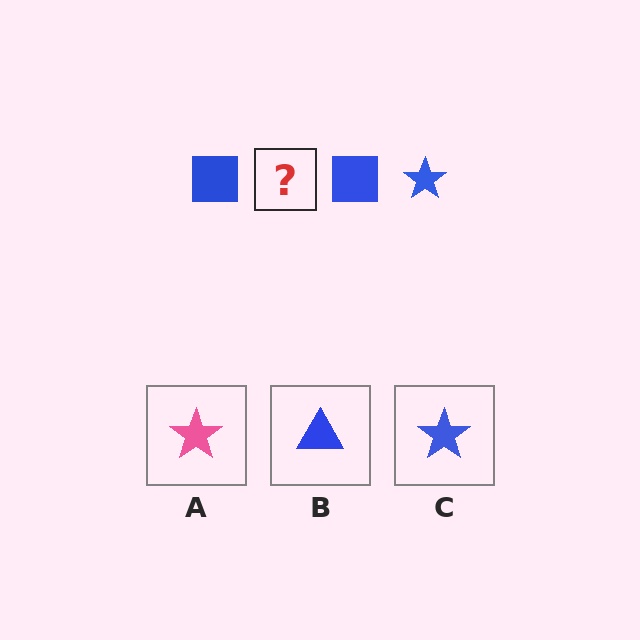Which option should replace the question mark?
Option C.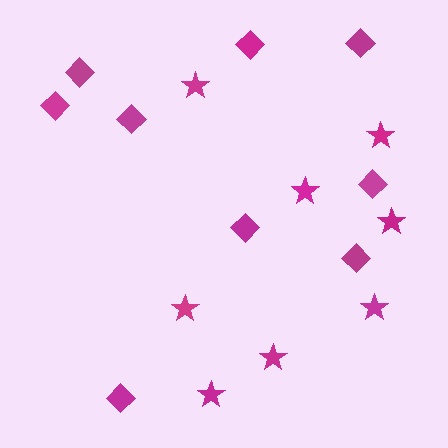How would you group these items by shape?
There are 2 groups: one group of diamonds (9) and one group of stars (8).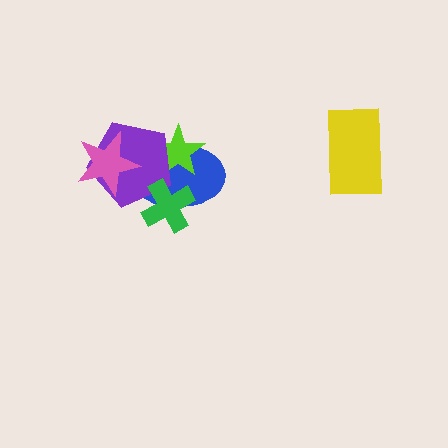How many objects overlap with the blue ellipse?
4 objects overlap with the blue ellipse.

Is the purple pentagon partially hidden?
Yes, it is partially covered by another shape.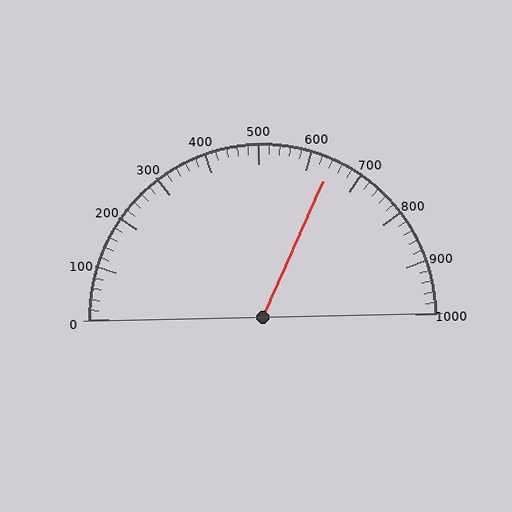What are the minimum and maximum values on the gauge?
The gauge ranges from 0 to 1000.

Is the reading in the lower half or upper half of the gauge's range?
The reading is in the upper half of the range (0 to 1000).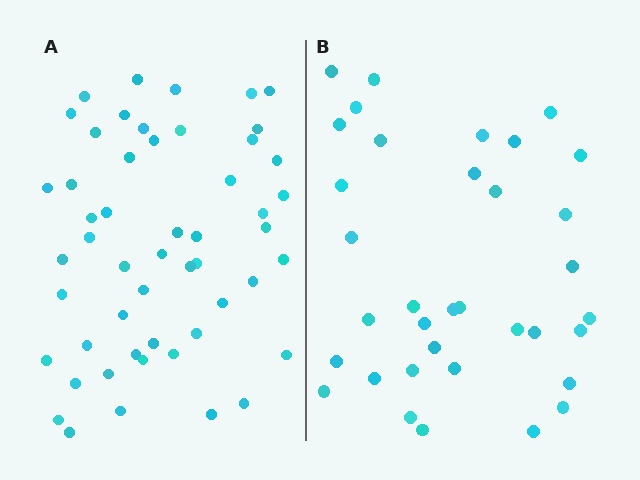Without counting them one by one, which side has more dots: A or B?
Region A (the left region) has more dots.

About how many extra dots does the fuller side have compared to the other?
Region A has approximately 15 more dots than region B.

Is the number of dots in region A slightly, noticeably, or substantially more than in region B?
Region A has substantially more. The ratio is roughly 1.5 to 1.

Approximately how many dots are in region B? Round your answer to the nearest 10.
About 40 dots. (The exact count is 35, which rounds to 40.)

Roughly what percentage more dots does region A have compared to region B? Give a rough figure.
About 50% more.